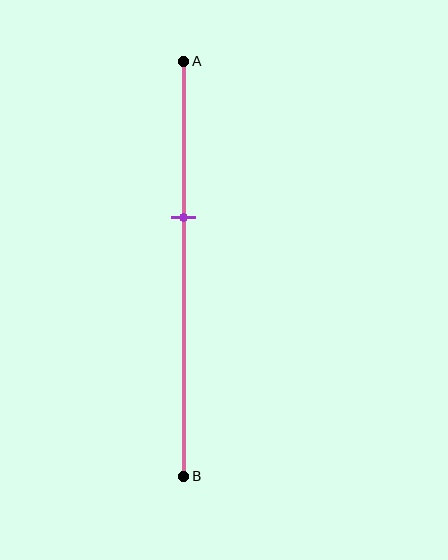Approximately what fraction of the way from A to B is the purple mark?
The purple mark is approximately 40% of the way from A to B.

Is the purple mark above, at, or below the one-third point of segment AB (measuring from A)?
The purple mark is below the one-third point of segment AB.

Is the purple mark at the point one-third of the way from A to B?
No, the mark is at about 40% from A, not at the 33% one-third point.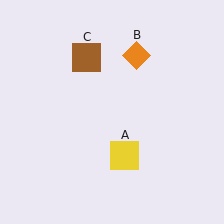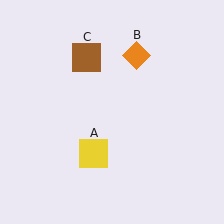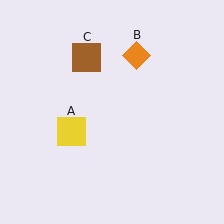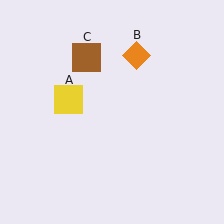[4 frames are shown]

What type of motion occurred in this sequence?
The yellow square (object A) rotated clockwise around the center of the scene.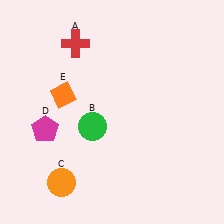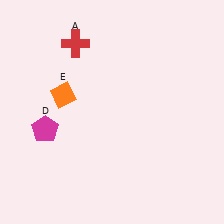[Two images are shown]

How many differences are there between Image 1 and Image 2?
There are 2 differences between the two images.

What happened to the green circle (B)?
The green circle (B) was removed in Image 2. It was in the bottom-left area of Image 1.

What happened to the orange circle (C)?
The orange circle (C) was removed in Image 2. It was in the bottom-left area of Image 1.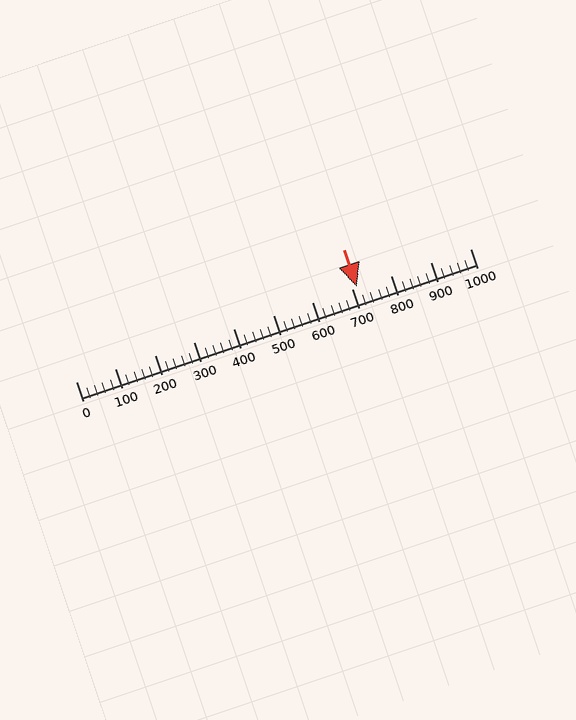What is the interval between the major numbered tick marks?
The major tick marks are spaced 100 units apart.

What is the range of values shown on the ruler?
The ruler shows values from 0 to 1000.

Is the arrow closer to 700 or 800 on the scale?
The arrow is closer to 700.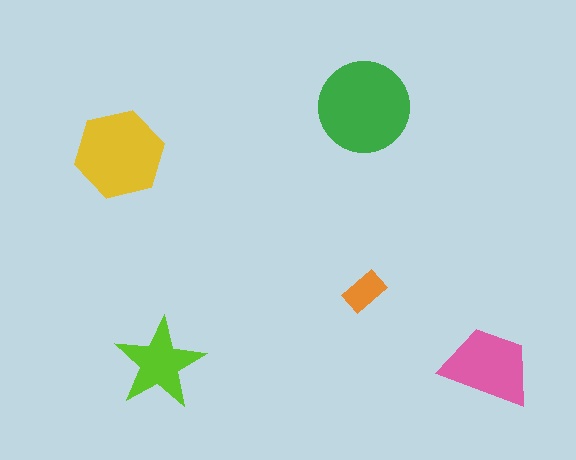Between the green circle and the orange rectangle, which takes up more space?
The green circle.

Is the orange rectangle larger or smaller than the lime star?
Smaller.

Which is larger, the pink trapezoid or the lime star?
The pink trapezoid.